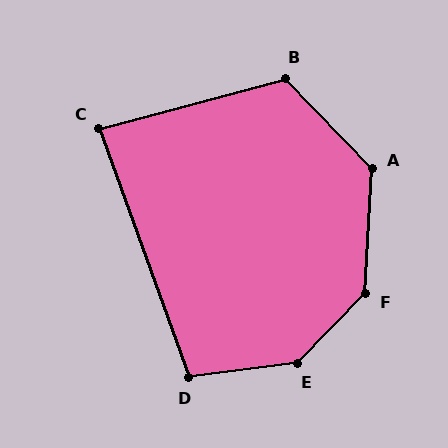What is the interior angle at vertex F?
Approximately 139 degrees (obtuse).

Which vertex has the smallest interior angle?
C, at approximately 85 degrees.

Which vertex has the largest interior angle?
E, at approximately 142 degrees.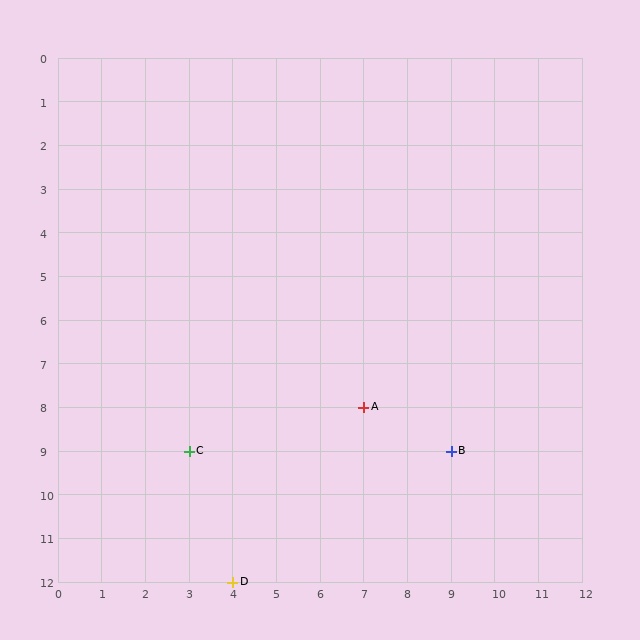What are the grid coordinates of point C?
Point C is at grid coordinates (3, 9).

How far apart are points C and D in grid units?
Points C and D are 1 column and 3 rows apart (about 3.2 grid units diagonally).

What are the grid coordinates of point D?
Point D is at grid coordinates (4, 12).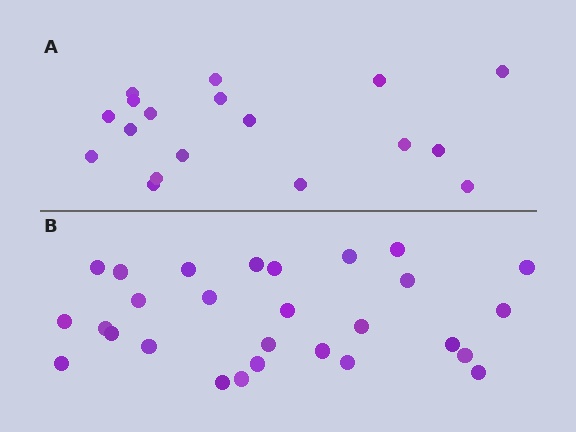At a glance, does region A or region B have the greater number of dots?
Region B (the bottom region) has more dots.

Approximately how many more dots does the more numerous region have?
Region B has roughly 10 or so more dots than region A.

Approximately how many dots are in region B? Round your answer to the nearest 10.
About 30 dots. (The exact count is 28, which rounds to 30.)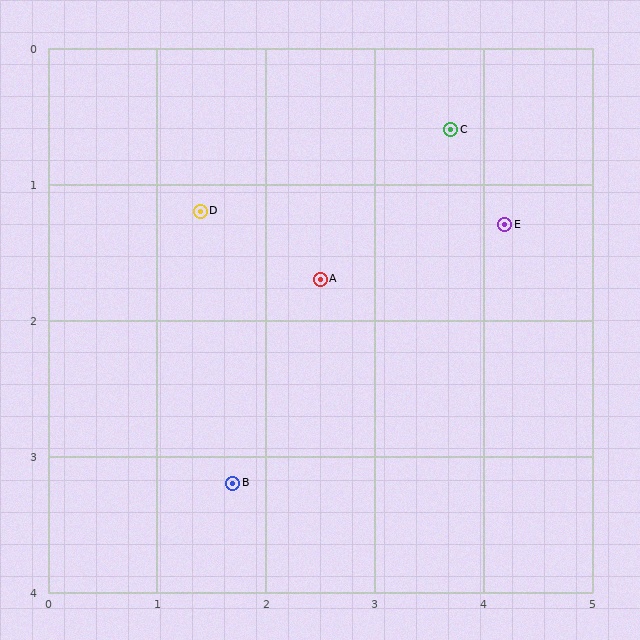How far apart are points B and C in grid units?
Points B and C are about 3.3 grid units apart.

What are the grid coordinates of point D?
Point D is at approximately (1.4, 1.2).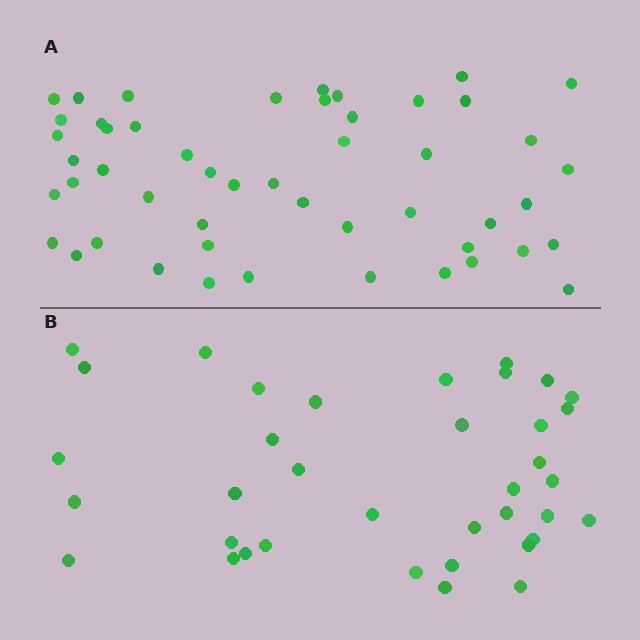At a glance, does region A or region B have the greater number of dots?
Region A (the top region) has more dots.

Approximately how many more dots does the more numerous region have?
Region A has approximately 15 more dots than region B.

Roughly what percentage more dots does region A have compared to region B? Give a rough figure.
About 35% more.